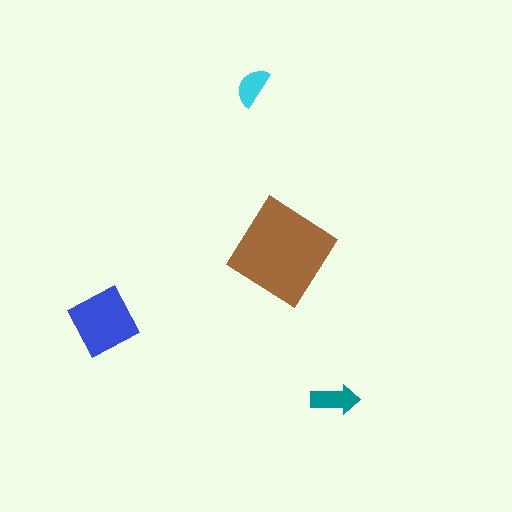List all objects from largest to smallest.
The brown diamond, the blue diamond, the teal arrow, the cyan semicircle.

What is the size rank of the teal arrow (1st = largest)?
3rd.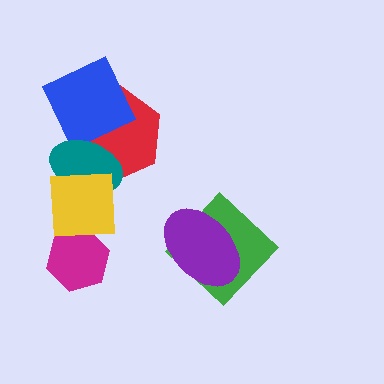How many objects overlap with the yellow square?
3 objects overlap with the yellow square.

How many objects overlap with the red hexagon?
3 objects overlap with the red hexagon.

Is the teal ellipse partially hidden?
Yes, it is partially covered by another shape.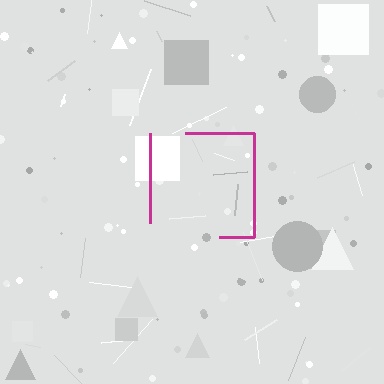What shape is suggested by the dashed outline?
The dashed outline suggests a square.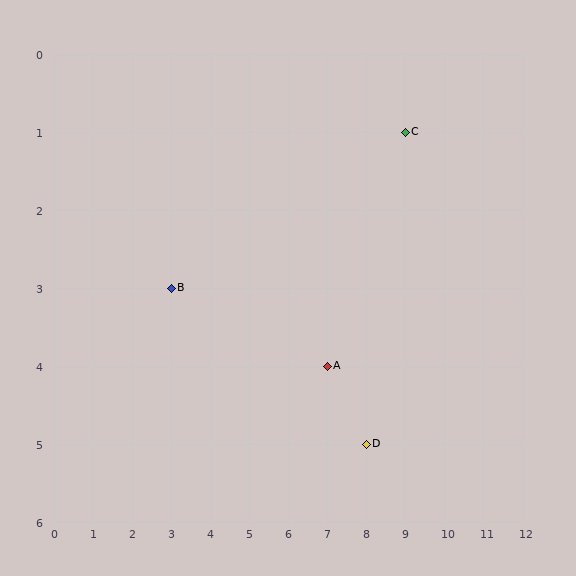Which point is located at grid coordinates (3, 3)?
Point B is at (3, 3).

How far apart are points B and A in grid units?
Points B and A are 4 columns and 1 row apart (about 4.1 grid units diagonally).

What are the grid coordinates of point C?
Point C is at grid coordinates (9, 1).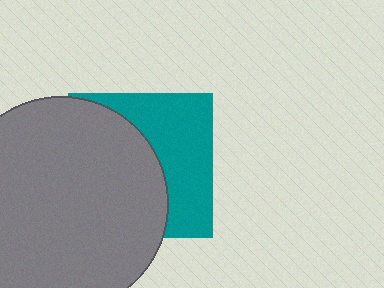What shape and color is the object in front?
The object in front is a gray circle.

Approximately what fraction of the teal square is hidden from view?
Roughly 56% of the teal square is hidden behind the gray circle.